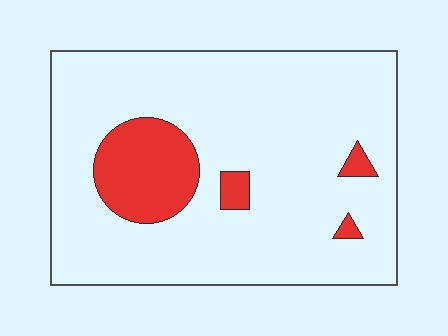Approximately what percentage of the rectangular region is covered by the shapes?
Approximately 15%.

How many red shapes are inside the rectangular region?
4.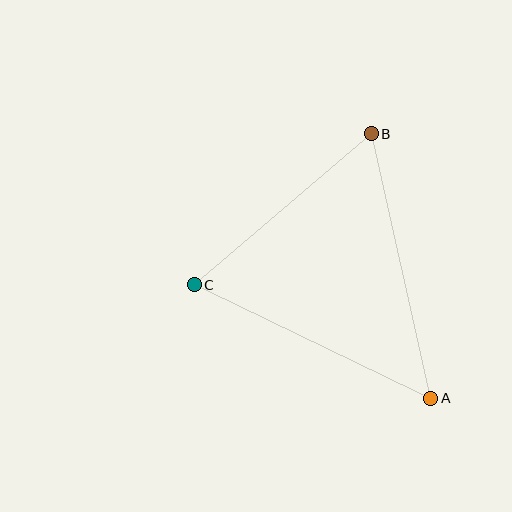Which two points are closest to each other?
Points B and C are closest to each other.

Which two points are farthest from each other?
Points A and B are farthest from each other.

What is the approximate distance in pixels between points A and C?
The distance between A and C is approximately 262 pixels.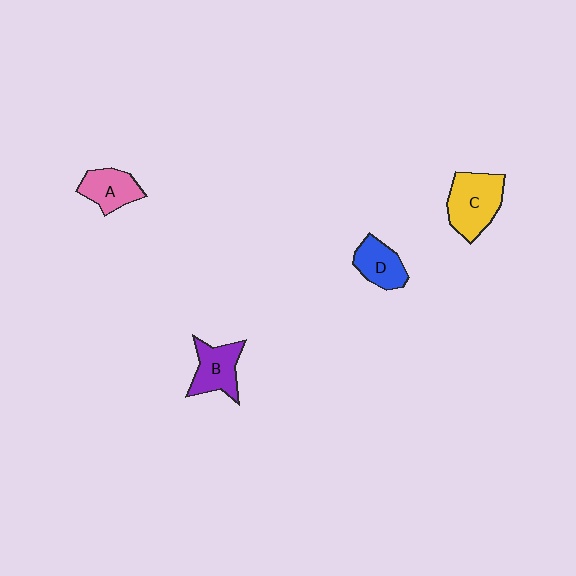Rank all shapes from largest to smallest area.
From largest to smallest: C (yellow), B (purple), A (pink), D (blue).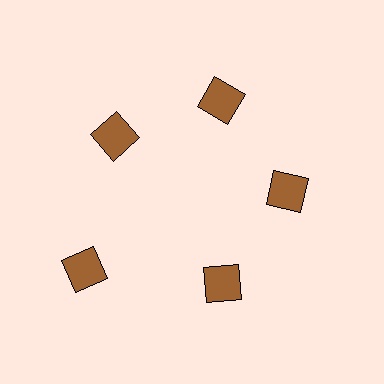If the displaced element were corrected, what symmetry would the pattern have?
It would have 5-fold rotational symmetry — the pattern would map onto itself every 72 degrees.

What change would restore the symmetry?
The symmetry would be restored by moving it inward, back onto the ring so that all 5 squares sit at equal angles and equal distance from the center.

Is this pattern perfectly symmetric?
No. The 5 brown squares are arranged in a ring, but one element near the 8 o'clock position is pushed outward from the center, breaking the 5-fold rotational symmetry.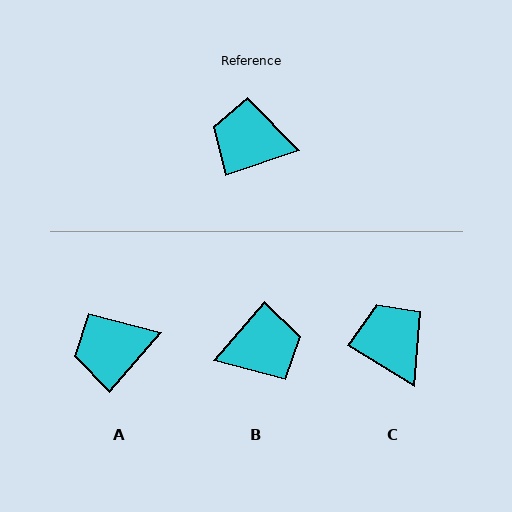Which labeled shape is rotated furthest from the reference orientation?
B, about 149 degrees away.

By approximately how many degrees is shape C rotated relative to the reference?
Approximately 50 degrees clockwise.